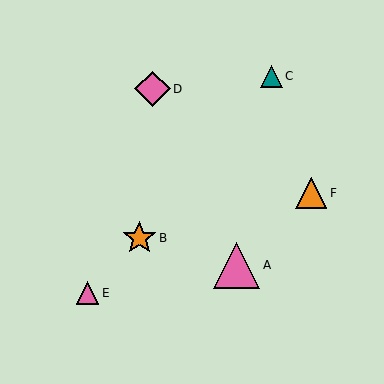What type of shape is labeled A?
Shape A is a pink triangle.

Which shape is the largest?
The pink triangle (labeled A) is the largest.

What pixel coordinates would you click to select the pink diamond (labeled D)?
Click at (152, 89) to select the pink diamond D.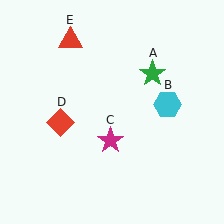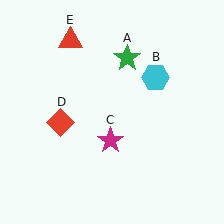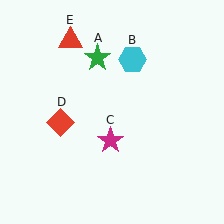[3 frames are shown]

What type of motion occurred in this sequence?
The green star (object A), cyan hexagon (object B) rotated counterclockwise around the center of the scene.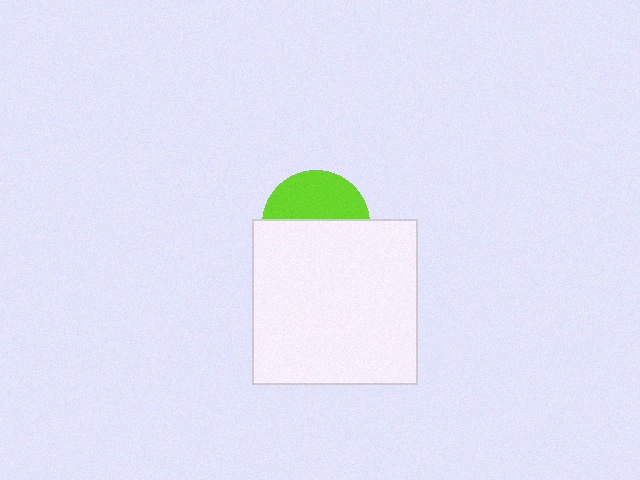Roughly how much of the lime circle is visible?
A small part of it is visible (roughly 45%).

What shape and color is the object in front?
The object in front is a white square.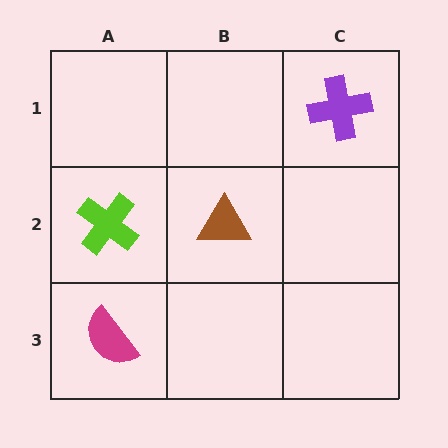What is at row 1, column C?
A purple cross.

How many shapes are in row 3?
1 shape.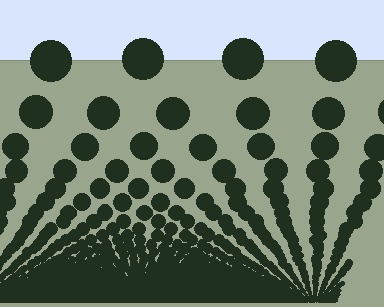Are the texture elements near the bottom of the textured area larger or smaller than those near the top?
Smaller. The gradient is inverted — elements near the bottom are smaller and denser.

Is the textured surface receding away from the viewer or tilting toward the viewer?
The surface appears to tilt toward the viewer. Texture elements get larger and sparser toward the top.